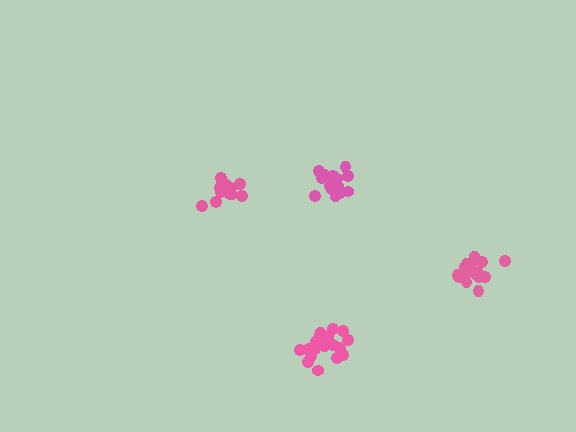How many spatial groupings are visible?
There are 4 spatial groupings.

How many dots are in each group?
Group 1: 17 dots, Group 2: 16 dots, Group 3: 14 dots, Group 4: 19 dots (66 total).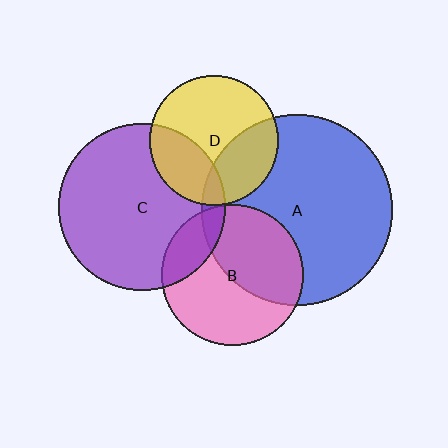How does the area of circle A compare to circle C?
Approximately 1.3 times.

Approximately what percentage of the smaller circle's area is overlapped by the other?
Approximately 5%.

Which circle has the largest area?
Circle A (blue).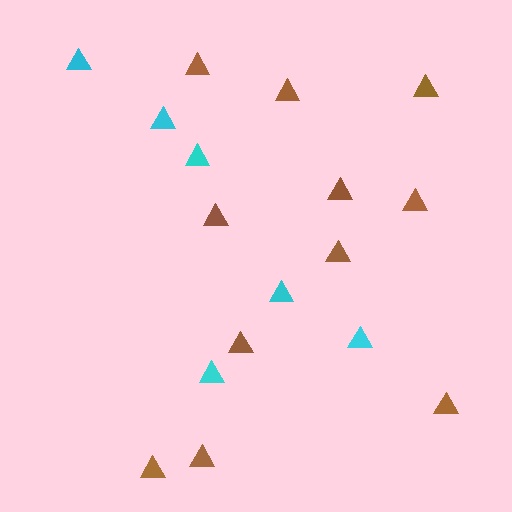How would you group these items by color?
There are 2 groups: one group of brown triangles (11) and one group of cyan triangles (6).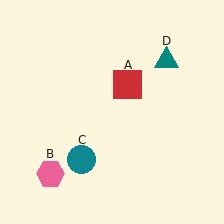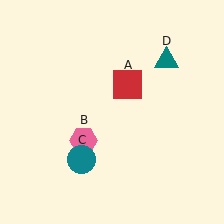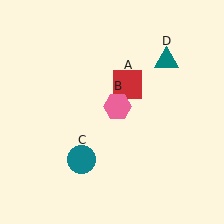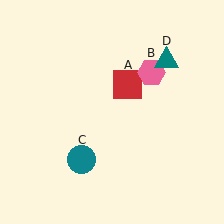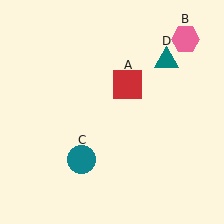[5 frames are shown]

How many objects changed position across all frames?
1 object changed position: pink hexagon (object B).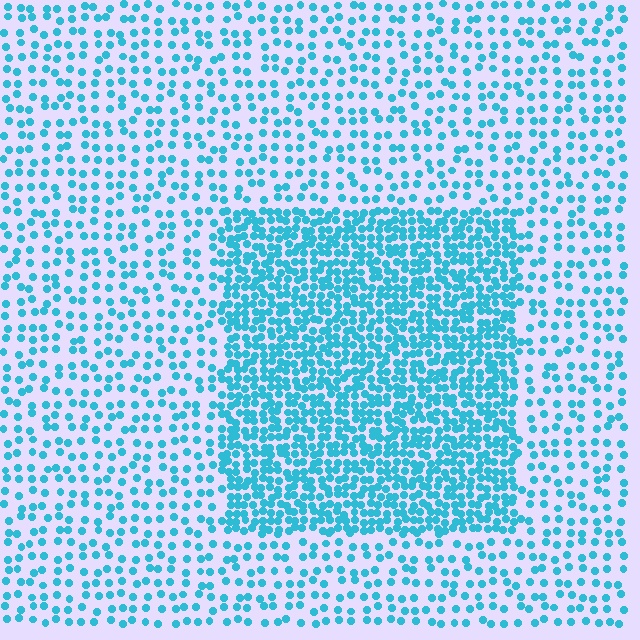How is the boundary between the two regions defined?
The boundary is defined by a change in element density (approximately 2.4x ratio). All elements are the same color, size, and shape.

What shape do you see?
I see a rectangle.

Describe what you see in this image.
The image contains small cyan elements arranged at two different densities. A rectangle-shaped region is visible where the elements are more densely packed than the surrounding area.